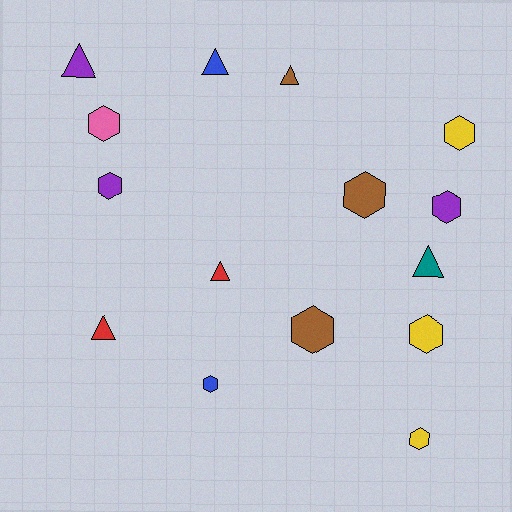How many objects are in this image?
There are 15 objects.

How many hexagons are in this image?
There are 9 hexagons.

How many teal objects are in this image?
There is 1 teal object.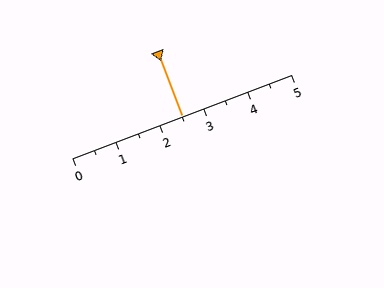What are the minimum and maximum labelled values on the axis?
The axis runs from 0 to 5.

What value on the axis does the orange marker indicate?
The marker indicates approximately 2.5.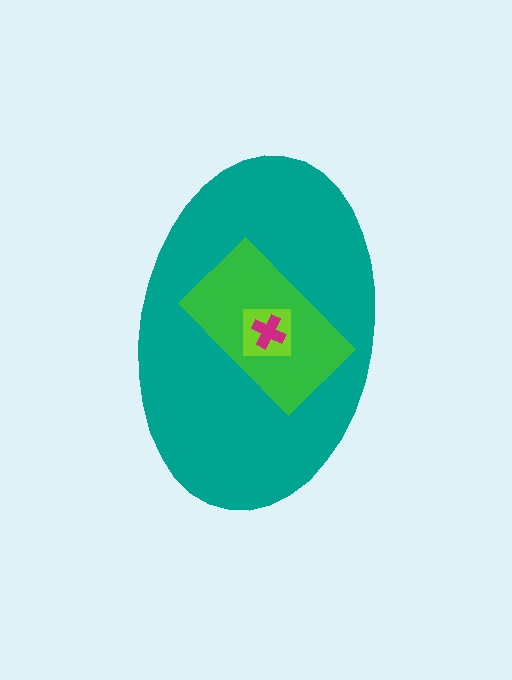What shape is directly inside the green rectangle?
The lime square.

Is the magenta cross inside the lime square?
Yes.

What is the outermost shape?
The teal ellipse.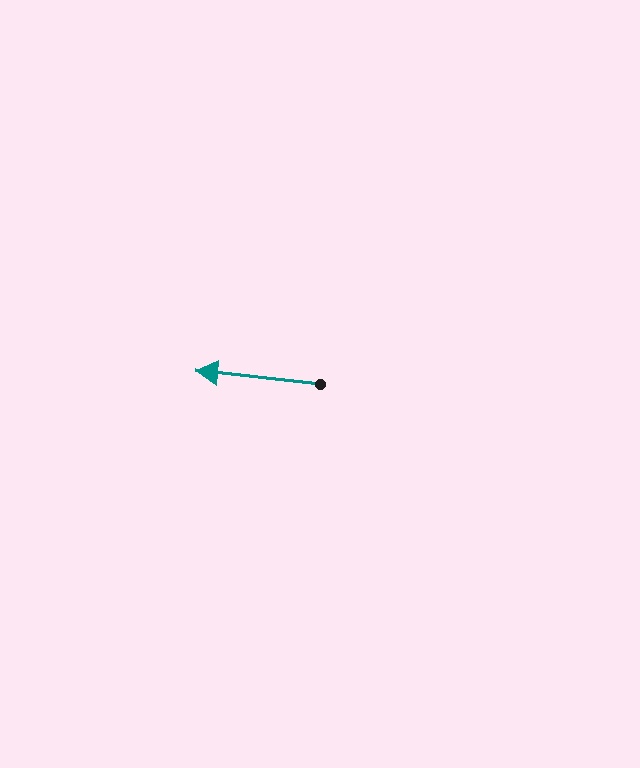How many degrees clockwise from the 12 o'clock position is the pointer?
Approximately 276 degrees.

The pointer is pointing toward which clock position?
Roughly 9 o'clock.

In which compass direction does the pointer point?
West.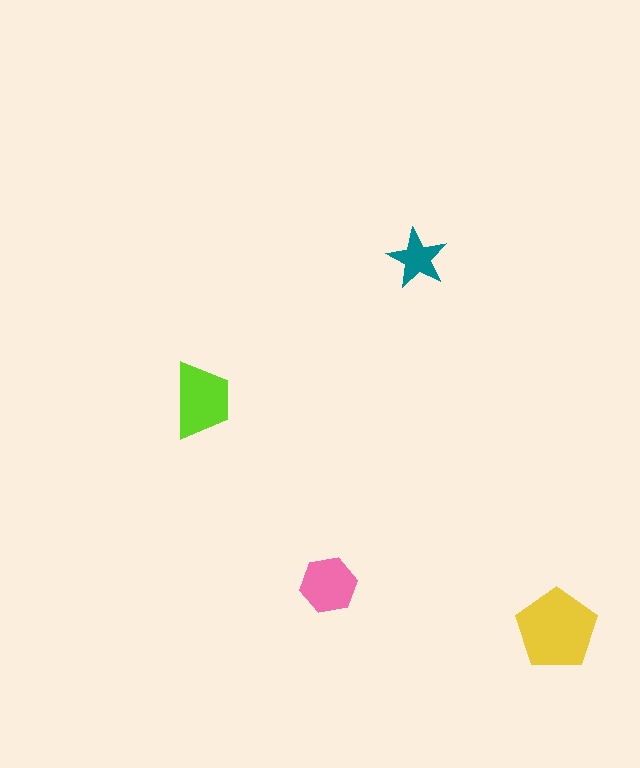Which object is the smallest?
The teal star.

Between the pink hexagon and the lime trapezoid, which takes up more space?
The lime trapezoid.